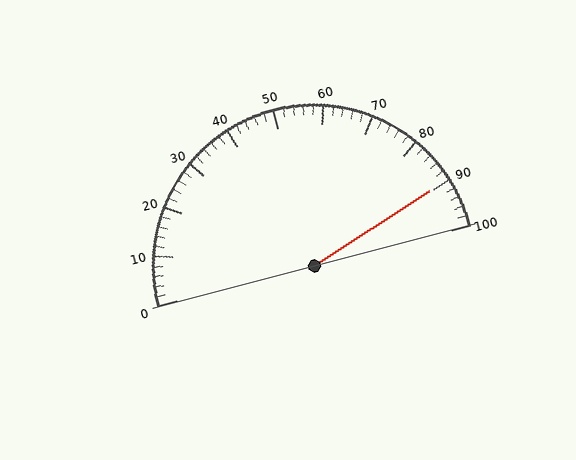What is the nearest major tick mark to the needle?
The nearest major tick mark is 90.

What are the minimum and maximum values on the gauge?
The gauge ranges from 0 to 100.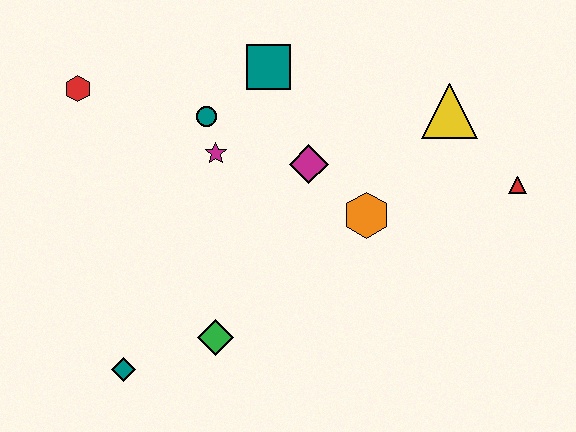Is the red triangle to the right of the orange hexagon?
Yes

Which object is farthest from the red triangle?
The red hexagon is farthest from the red triangle.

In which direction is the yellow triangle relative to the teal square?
The yellow triangle is to the right of the teal square.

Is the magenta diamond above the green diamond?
Yes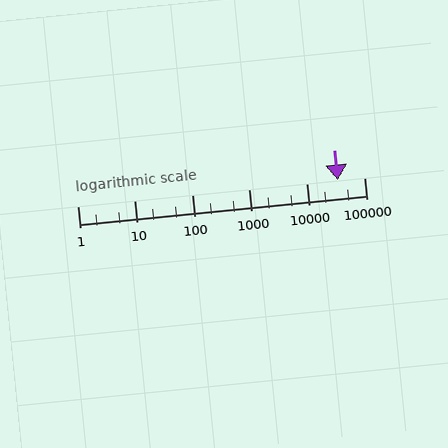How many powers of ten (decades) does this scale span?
The scale spans 5 decades, from 1 to 100000.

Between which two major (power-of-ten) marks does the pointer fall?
The pointer is between 10000 and 100000.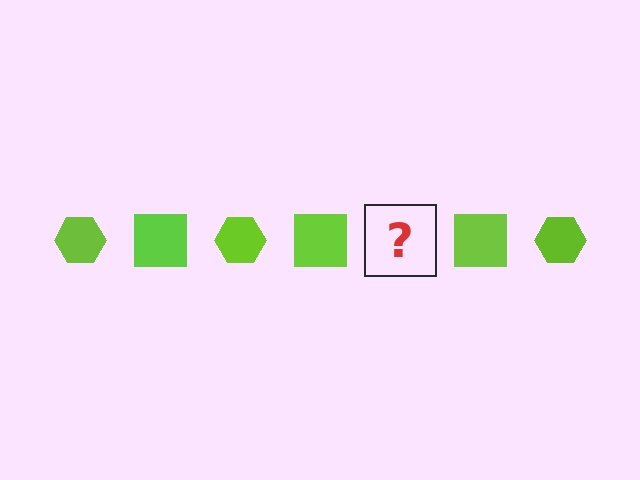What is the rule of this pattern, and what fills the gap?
The rule is that the pattern cycles through hexagon, square shapes in lime. The gap should be filled with a lime hexagon.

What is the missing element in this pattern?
The missing element is a lime hexagon.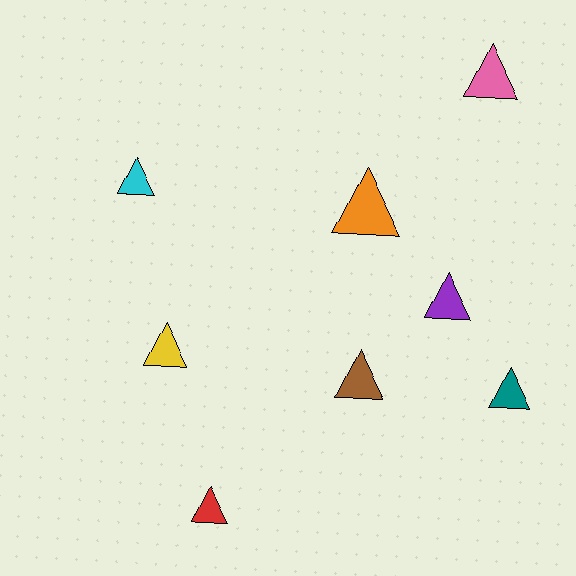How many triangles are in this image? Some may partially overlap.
There are 8 triangles.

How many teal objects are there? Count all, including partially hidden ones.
There is 1 teal object.